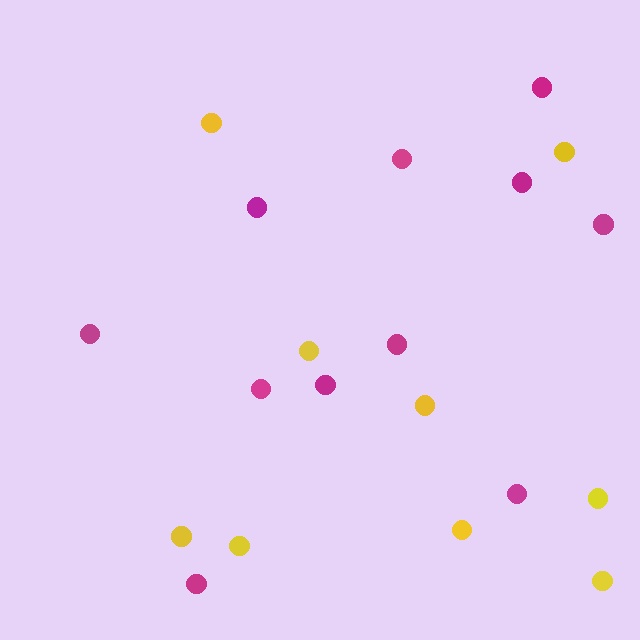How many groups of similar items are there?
There are 2 groups: one group of magenta circles (11) and one group of yellow circles (9).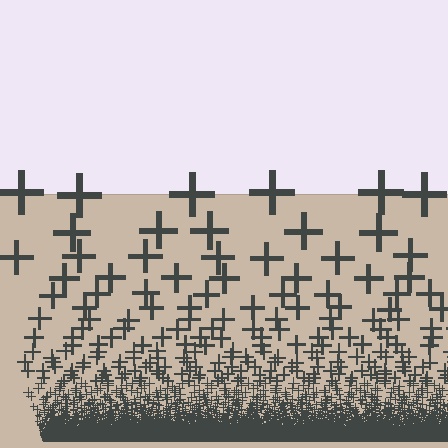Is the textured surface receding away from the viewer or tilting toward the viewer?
The surface appears to tilt toward the viewer. Texture elements get larger and sparser toward the top.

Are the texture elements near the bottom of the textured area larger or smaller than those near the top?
Smaller. The gradient is inverted — elements near the bottom are smaller and denser.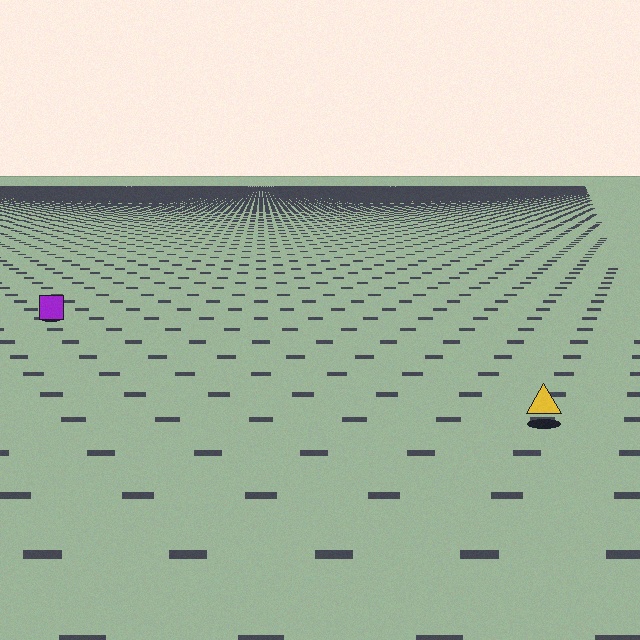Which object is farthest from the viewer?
The purple square is farthest from the viewer. It appears smaller and the ground texture around it is denser.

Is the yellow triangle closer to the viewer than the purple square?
Yes. The yellow triangle is closer — you can tell from the texture gradient: the ground texture is coarser near it.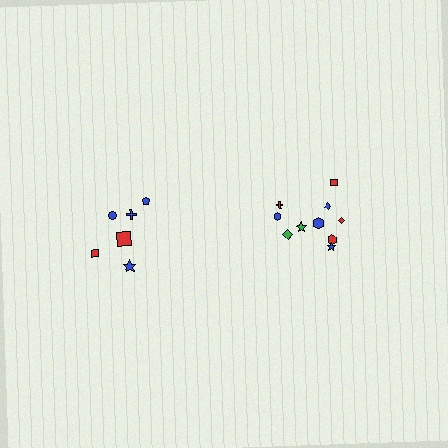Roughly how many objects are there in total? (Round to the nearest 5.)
Roughly 15 objects in total.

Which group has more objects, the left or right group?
The right group.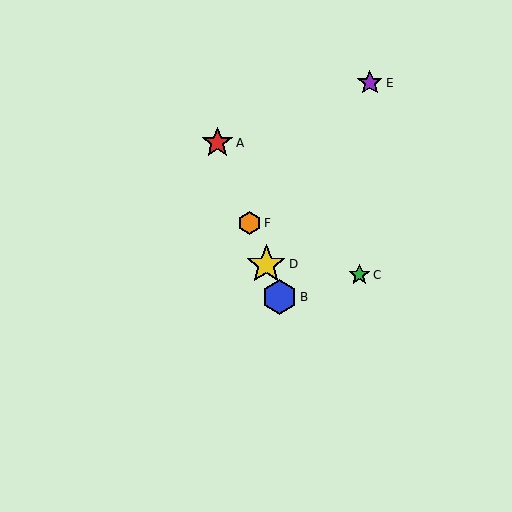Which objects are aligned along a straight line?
Objects A, B, D, F are aligned along a straight line.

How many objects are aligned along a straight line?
4 objects (A, B, D, F) are aligned along a straight line.